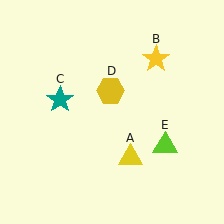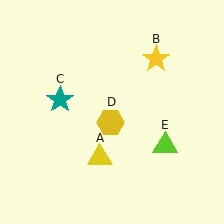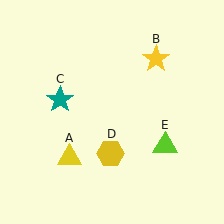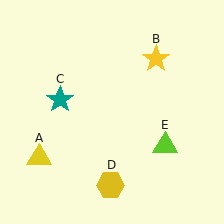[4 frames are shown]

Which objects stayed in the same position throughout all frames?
Yellow star (object B) and teal star (object C) and lime triangle (object E) remained stationary.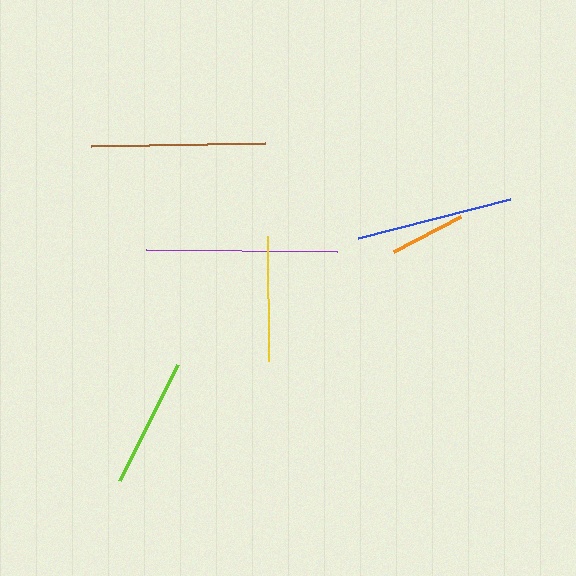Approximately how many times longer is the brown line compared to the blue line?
The brown line is approximately 1.1 times the length of the blue line.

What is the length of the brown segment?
The brown segment is approximately 175 pixels long.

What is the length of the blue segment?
The blue segment is approximately 156 pixels long.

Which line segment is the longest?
The purple line is the longest at approximately 191 pixels.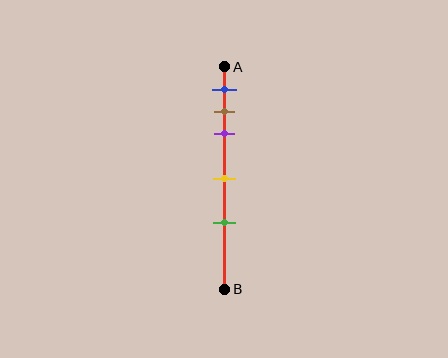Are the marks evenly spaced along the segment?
No, the marks are not evenly spaced.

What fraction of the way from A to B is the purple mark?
The purple mark is approximately 30% (0.3) of the way from A to B.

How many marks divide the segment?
There are 5 marks dividing the segment.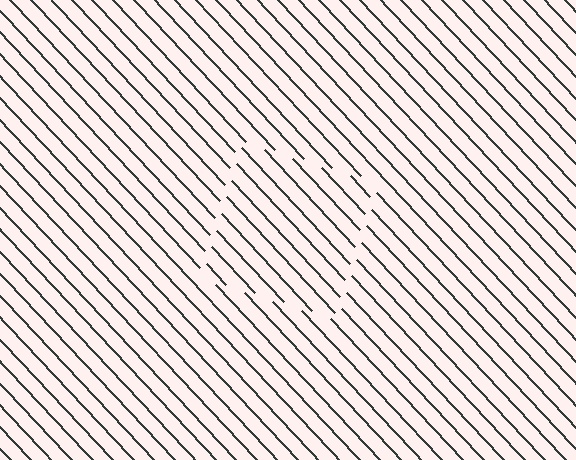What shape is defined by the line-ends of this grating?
An illusory square. The interior of the shape contains the same grating, shifted by half a period — the contour is defined by the phase discontinuity where line-ends from the inner and outer gratings abut.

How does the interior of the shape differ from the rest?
The interior of the shape contains the same grating, shifted by half a period — the contour is defined by the phase discontinuity where line-ends from the inner and outer gratings abut.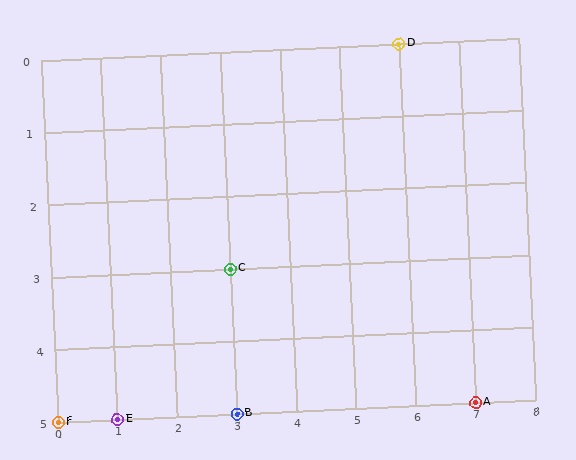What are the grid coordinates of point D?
Point D is at grid coordinates (6, 0).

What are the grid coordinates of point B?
Point B is at grid coordinates (3, 5).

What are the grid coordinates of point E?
Point E is at grid coordinates (1, 5).